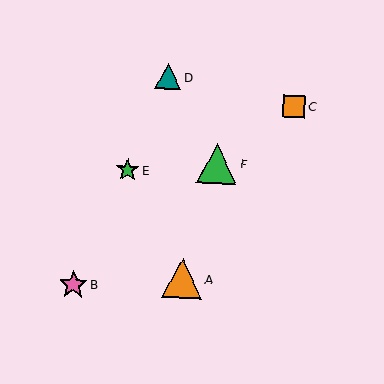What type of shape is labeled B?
Shape B is a pink star.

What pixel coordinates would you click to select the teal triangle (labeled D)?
Click at (168, 76) to select the teal triangle D.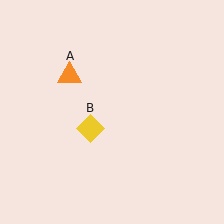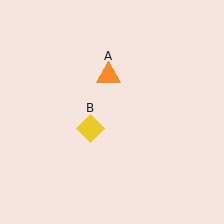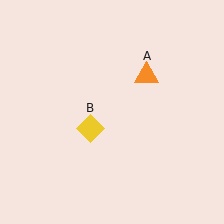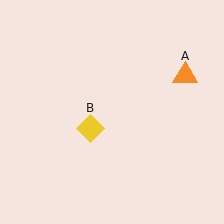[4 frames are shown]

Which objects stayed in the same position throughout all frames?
Yellow diamond (object B) remained stationary.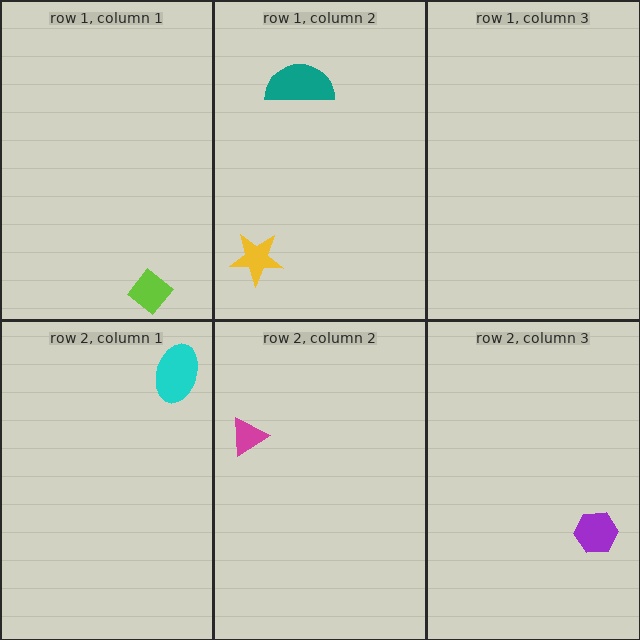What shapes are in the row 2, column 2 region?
The magenta triangle.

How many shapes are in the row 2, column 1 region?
1.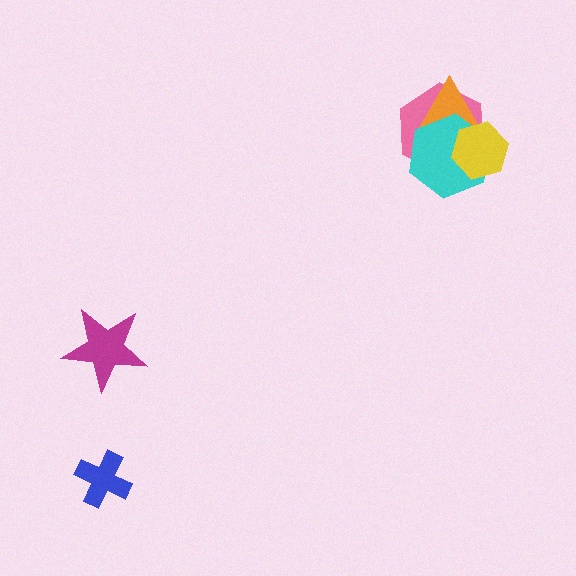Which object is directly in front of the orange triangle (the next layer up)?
The cyan hexagon is directly in front of the orange triangle.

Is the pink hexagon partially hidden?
Yes, it is partially covered by another shape.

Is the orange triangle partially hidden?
Yes, it is partially covered by another shape.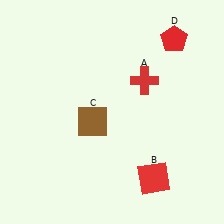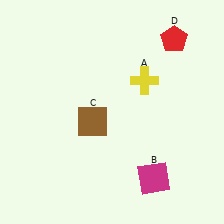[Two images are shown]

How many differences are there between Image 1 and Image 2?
There are 2 differences between the two images.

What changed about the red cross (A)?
In Image 1, A is red. In Image 2, it changed to yellow.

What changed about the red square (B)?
In Image 1, B is red. In Image 2, it changed to magenta.